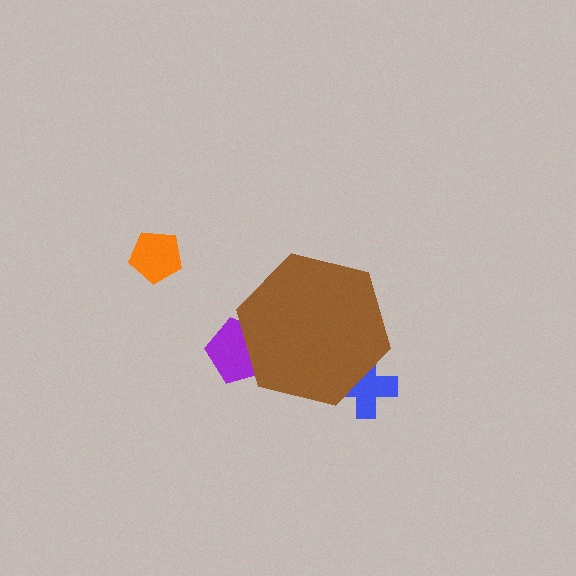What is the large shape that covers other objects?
A brown hexagon.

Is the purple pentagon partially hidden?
Yes, the purple pentagon is partially hidden behind the brown hexagon.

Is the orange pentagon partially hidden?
No, the orange pentagon is fully visible.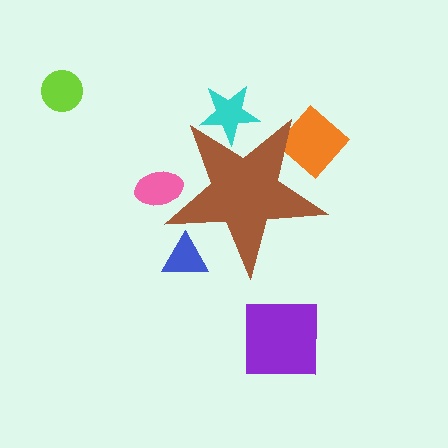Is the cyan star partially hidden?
Yes, the cyan star is partially hidden behind the brown star.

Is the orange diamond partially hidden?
Yes, the orange diamond is partially hidden behind the brown star.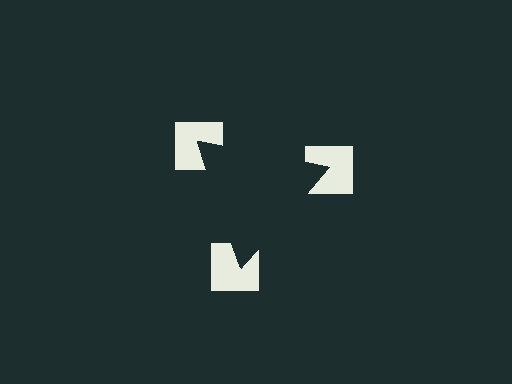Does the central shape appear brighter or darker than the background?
It typically appears slightly darker than the background, even though no actual brightness change is drawn.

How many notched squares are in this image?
There are 3 — one at each vertex of the illusory triangle.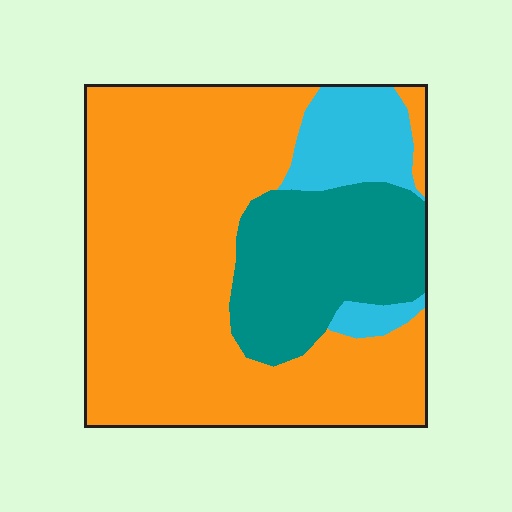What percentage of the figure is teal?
Teal takes up less than a quarter of the figure.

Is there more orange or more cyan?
Orange.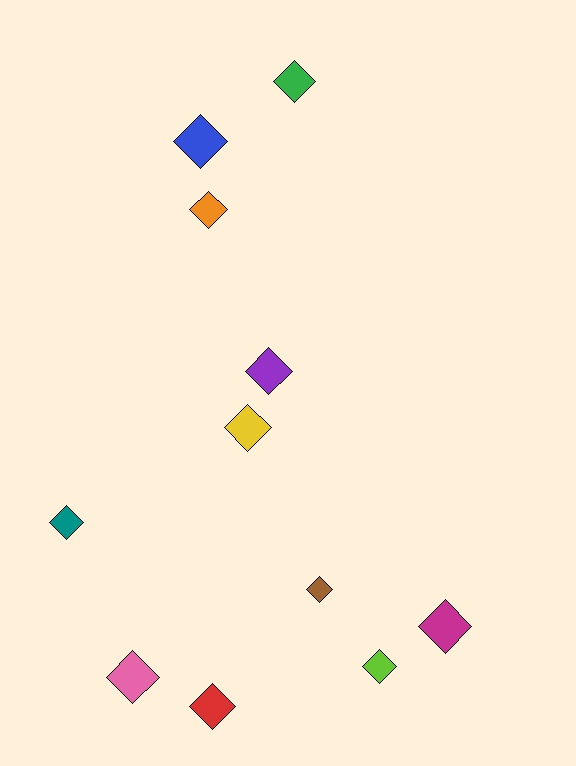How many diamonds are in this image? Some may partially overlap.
There are 11 diamonds.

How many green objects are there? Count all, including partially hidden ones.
There is 1 green object.